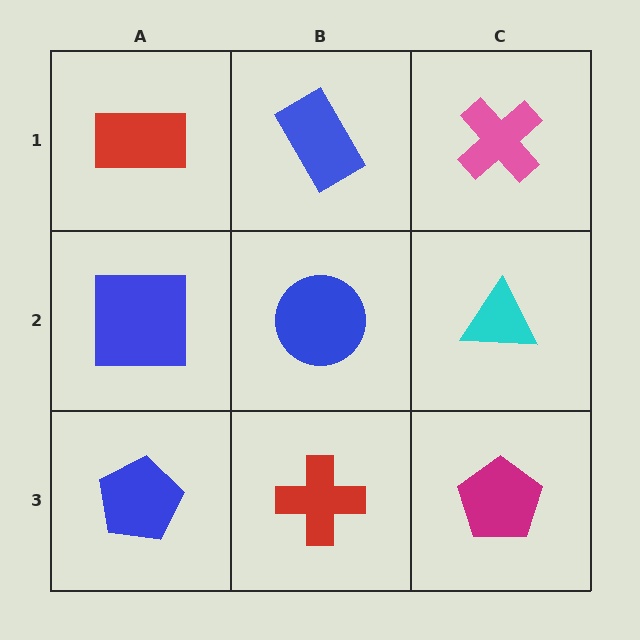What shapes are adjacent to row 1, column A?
A blue square (row 2, column A), a blue rectangle (row 1, column B).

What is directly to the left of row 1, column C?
A blue rectangle.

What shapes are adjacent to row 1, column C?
A cyan triangle (row 2, column C), a blue rectangle (row 1, column B).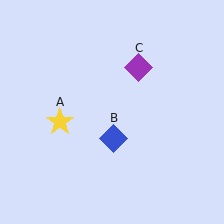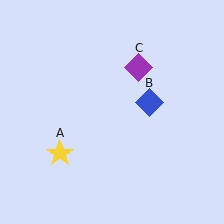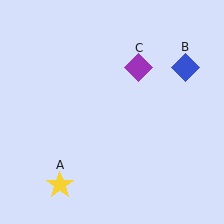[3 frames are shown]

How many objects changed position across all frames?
2 objects changed position: yellow star (object A), blue diamond (object B).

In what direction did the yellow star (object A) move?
The yellow star (object A) moved down.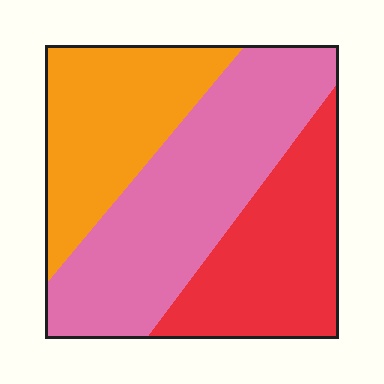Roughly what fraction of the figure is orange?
Orange covers roughly 30% of the figure.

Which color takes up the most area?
Pink, at roughly 45%.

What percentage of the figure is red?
Red takes up about one quarter (1/4) of the figure.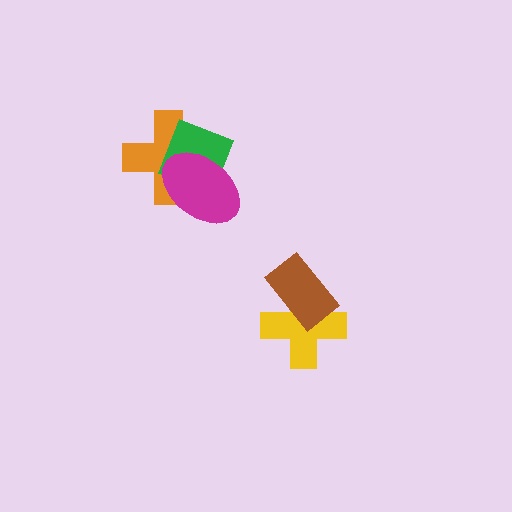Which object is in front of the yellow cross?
The brown rectangle is in front of the yellow cross.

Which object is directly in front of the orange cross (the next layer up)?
The green square is directly in front of the orange cross.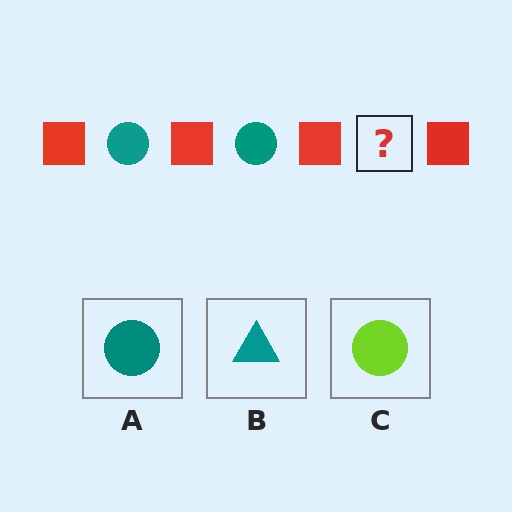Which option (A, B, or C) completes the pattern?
A.